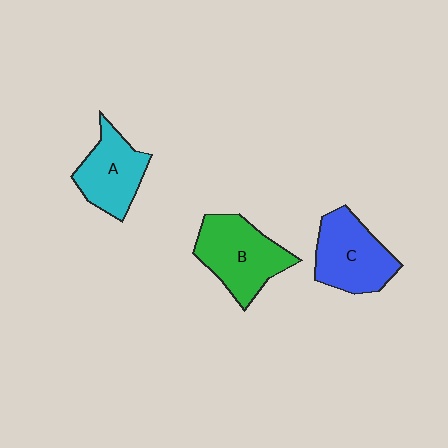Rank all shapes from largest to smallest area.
From largest to smallest: B (green), C (blue), A (cyan).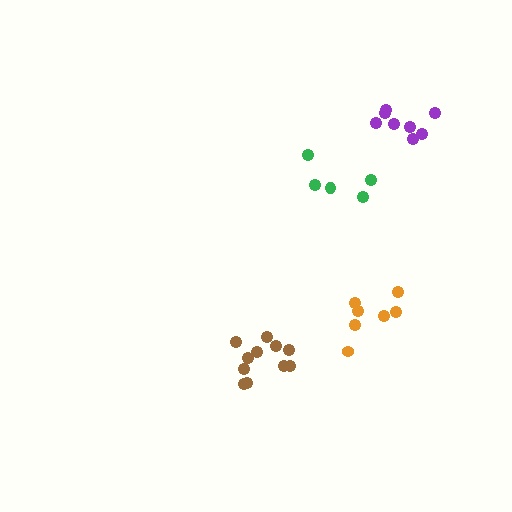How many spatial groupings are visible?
There are 4 spatial groupings.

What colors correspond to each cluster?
The clusters are colored: green, purple, brown, orange.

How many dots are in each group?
Group 1: 5 dots, Group 2: 8 dots, Group 3: 11 dots, Group 4: 7 dots (31 total).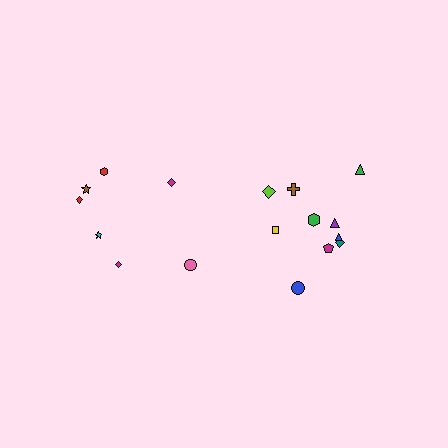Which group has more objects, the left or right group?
The right group.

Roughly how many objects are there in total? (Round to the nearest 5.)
Roughly 15 objects in total.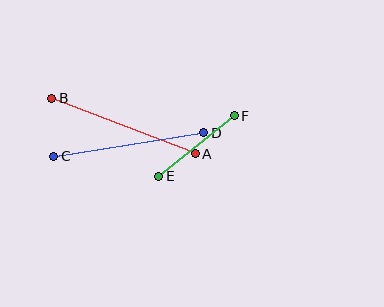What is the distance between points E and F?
The distance is approximately 97 pixels.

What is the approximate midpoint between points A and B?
The midpoint is at approximately (123, 126) pixels.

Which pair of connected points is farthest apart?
Points A and B are farthest apart.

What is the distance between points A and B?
The distance is approximately 154 pixels.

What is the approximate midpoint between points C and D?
The midpoint is at approximately (129, 144) pixels.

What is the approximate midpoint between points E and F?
The midpoint is at approximately (197, 146) pixels.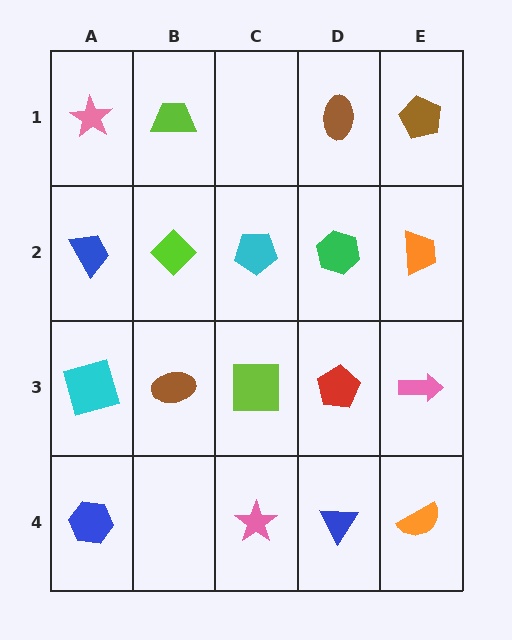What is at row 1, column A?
A pink star.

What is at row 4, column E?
An orange semicircle.